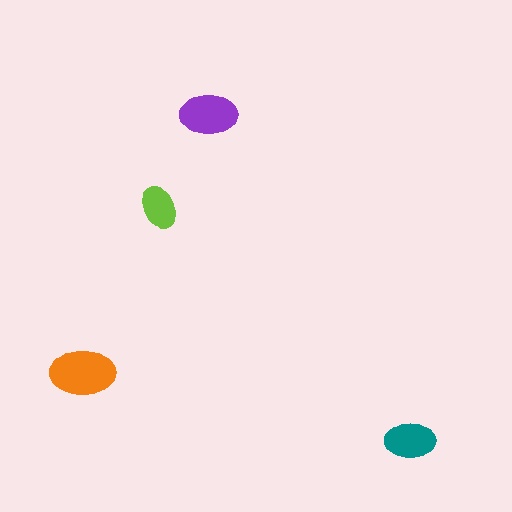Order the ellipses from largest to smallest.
the orange one, the purple one, the teal one, the lime one.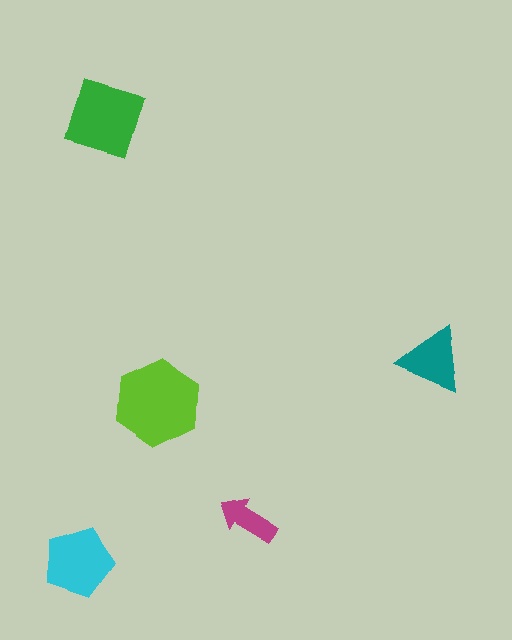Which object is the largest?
The lime hexagon.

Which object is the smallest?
The magenta arrow.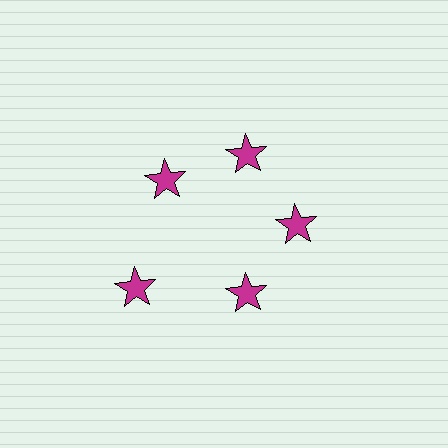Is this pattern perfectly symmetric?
No. The 5 magenta stars are arranged in a ring, but one element near the 8 o'clock position is pushed outward from the center, breaking the 5-fold rotational symmetry.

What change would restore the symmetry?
The symmetry would be restored by moving it inward, back onto the ring so that all 5 stars sit at equal angles and equal distance from the center.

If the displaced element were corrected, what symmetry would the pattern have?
It would have 5-fold rotational symmetry — the pattern would map onto itself every 72 degrees.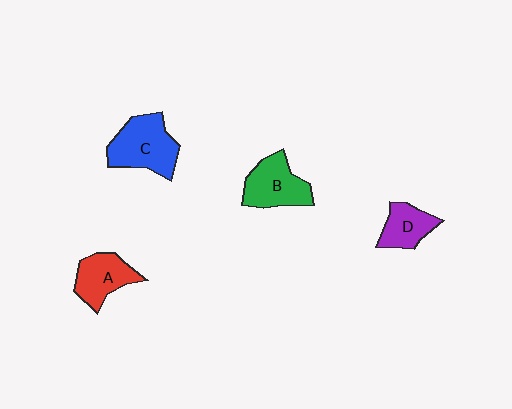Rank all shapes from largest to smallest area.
From largest to smallest: C (blue), B (green), A (red), D (purple).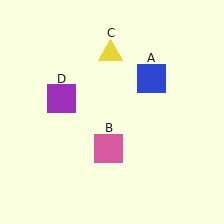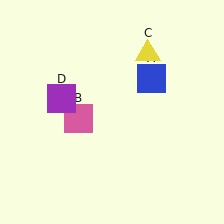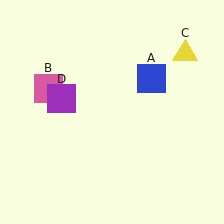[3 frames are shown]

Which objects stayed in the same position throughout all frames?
Blue square (object A) and purple square (object D) remained stationary.